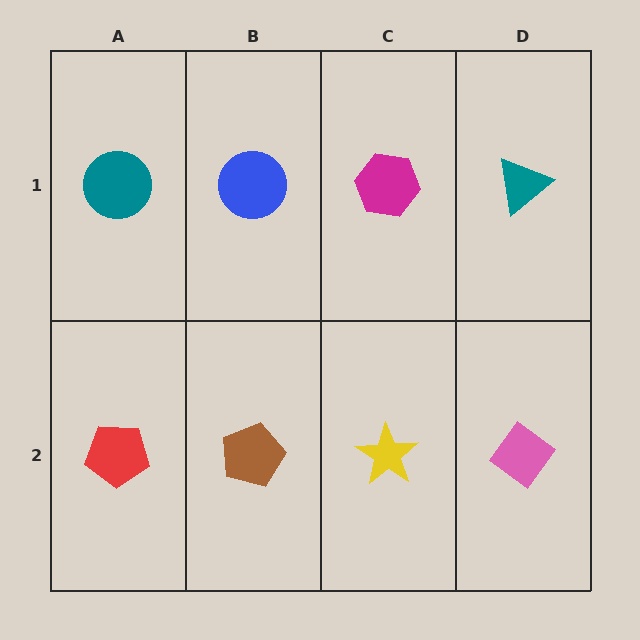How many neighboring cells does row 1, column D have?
2.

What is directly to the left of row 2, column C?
A brown pentagon.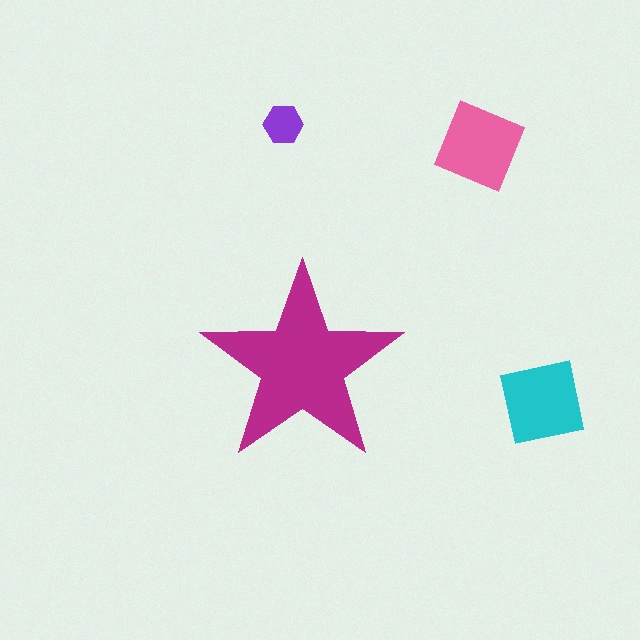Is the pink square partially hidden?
No, the pink square is fully visible.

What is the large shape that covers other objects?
A magenta star.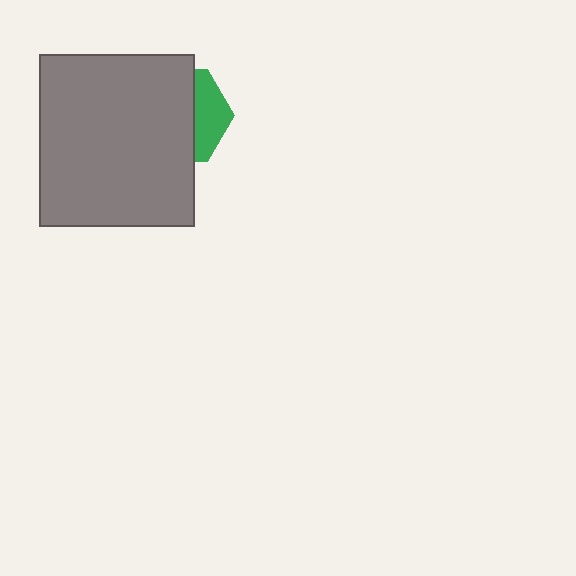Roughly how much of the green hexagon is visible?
A small part of it is visible (roughly 32%).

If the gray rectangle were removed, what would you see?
You would see the complete green hexagon.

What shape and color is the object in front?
The object in front is a gray rectangle.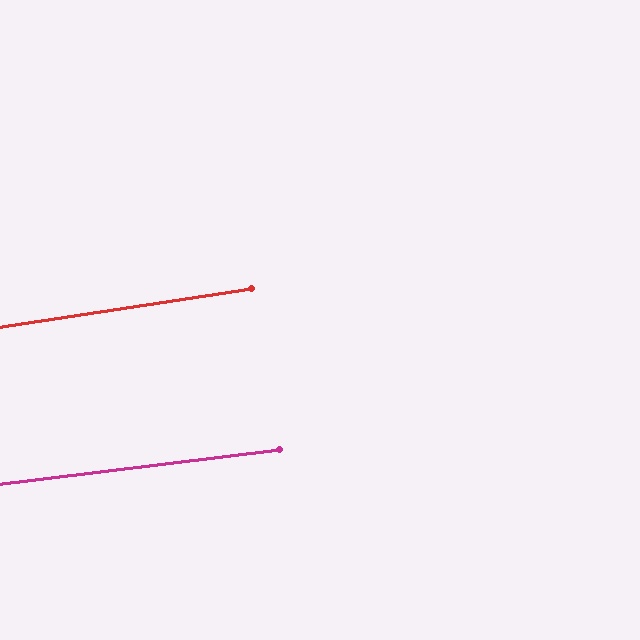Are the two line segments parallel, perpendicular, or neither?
Parallel — their directions differ by only 1.8°.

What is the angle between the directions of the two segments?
Approximately 2 degrees.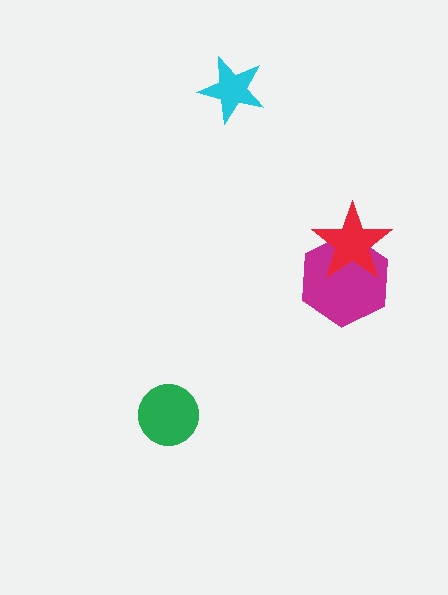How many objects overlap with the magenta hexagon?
1 object overlaps with the magenta hexagon.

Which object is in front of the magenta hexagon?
The red star is in front of the magenta hexagon.